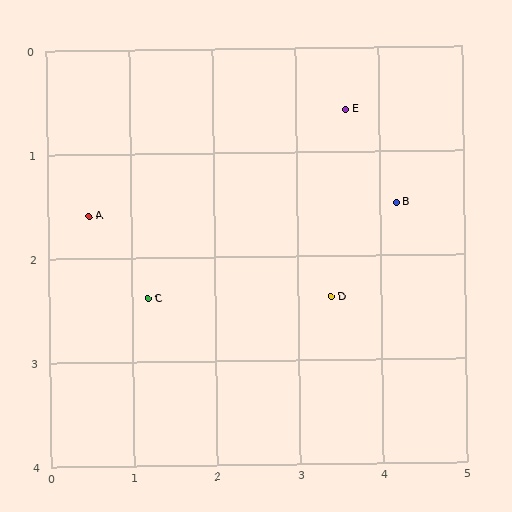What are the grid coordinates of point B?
Point B is at approximately (4.2, 1.5).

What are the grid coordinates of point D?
Point D is at approximately (3.4, 2.4).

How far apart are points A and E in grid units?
Points A and E are about 3.3 grid units apart.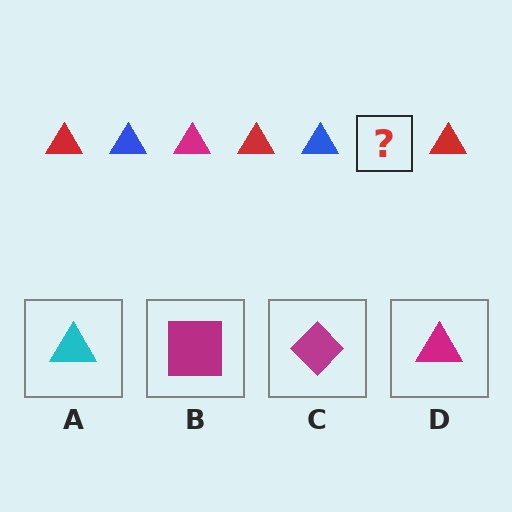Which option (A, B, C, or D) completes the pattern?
D.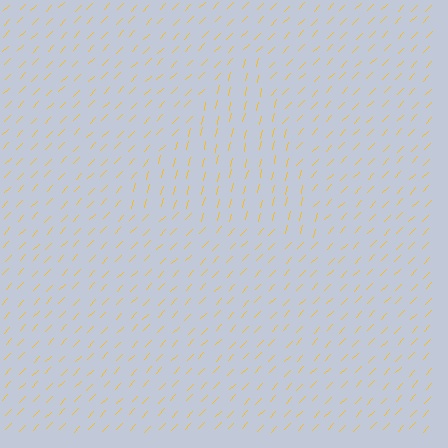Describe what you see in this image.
The image is filled with small yellow line segments. A triangle region in the image has lines oriented differently from the surrounding lines, creating a visible texture boundary.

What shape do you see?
I see a triangle.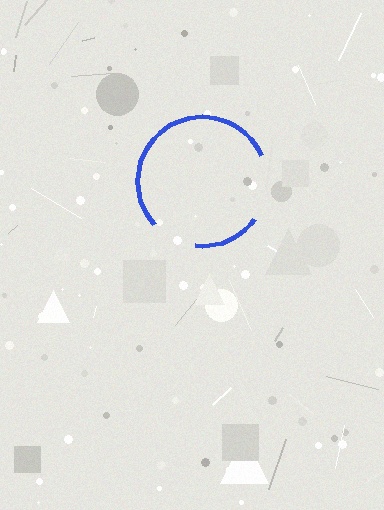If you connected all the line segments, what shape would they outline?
They would outline a circle.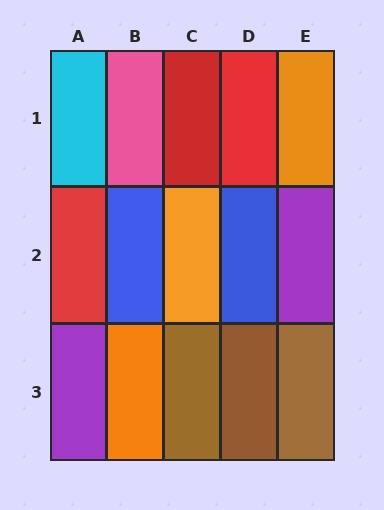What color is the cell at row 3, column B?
Orange.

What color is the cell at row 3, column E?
Brown.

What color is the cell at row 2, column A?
Red.